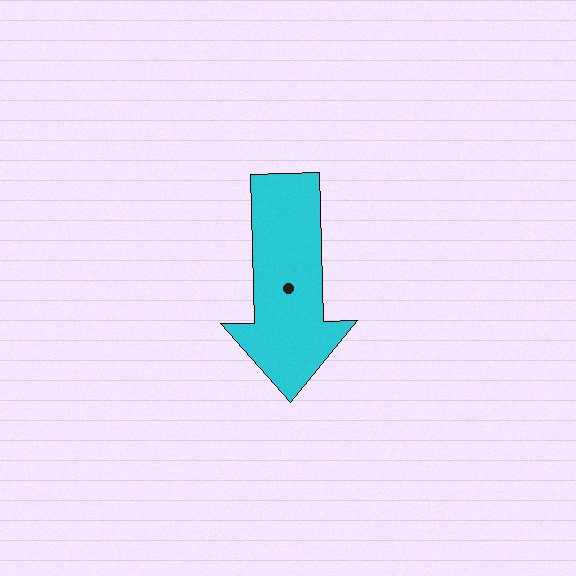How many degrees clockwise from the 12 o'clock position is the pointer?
Approximately 179 degrees.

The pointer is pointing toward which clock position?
Roughly 6 o'clock.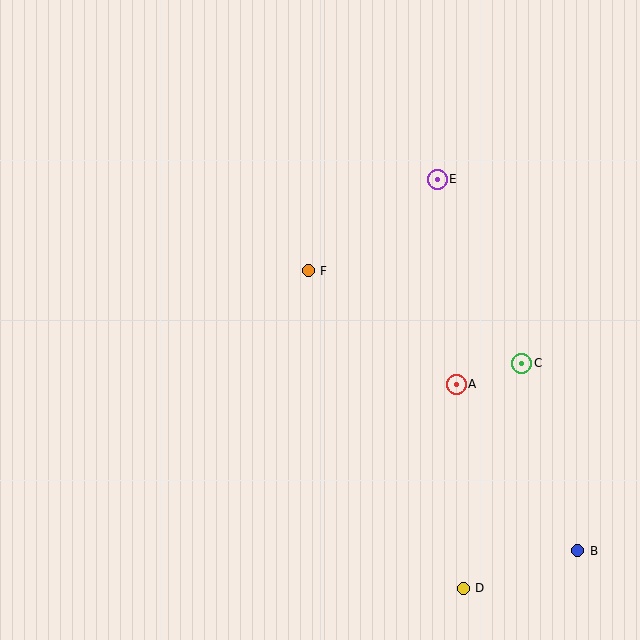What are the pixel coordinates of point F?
Point F is at (308, 271).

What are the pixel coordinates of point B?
Point B is at (578, 551).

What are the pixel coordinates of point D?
Point D is at (463, 588).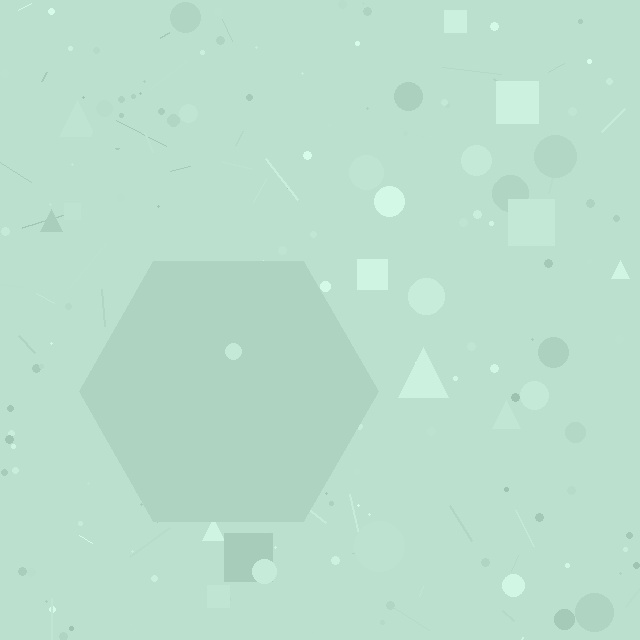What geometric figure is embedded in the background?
A hexagon is embedded in the background.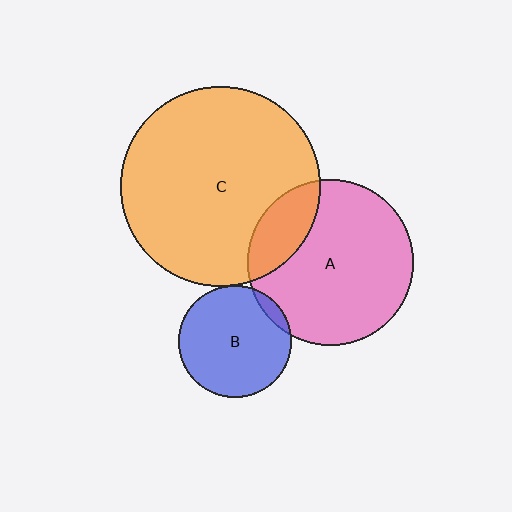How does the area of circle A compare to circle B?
Approximately 2.2 times.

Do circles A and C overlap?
Yes.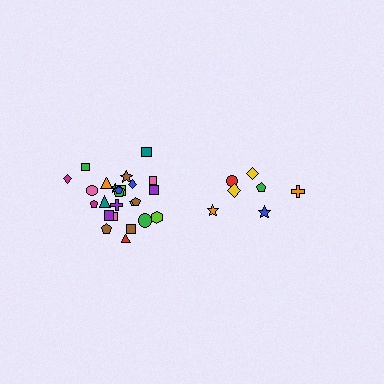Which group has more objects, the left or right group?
The left group.